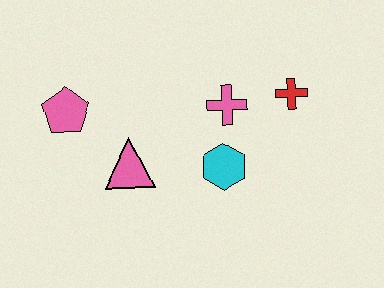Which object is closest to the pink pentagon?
The pink triangle is closest to the pink pentagon.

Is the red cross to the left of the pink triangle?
No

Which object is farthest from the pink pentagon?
The red cross is farthest from the pink pentagon.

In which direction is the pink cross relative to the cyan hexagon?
The pink cross is above the cyan hexagon.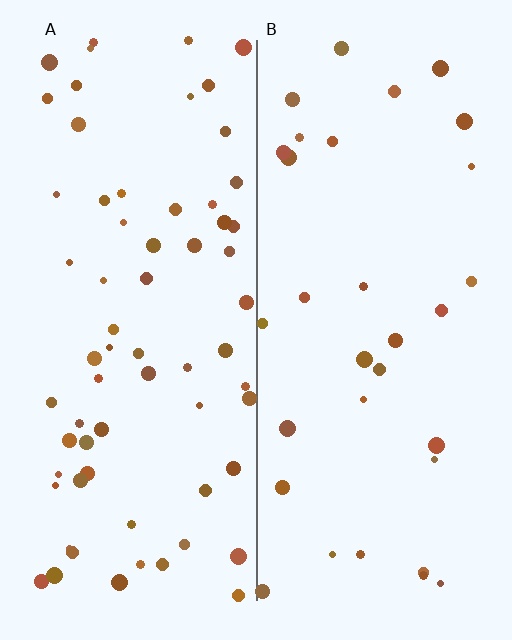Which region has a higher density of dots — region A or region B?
A (the left).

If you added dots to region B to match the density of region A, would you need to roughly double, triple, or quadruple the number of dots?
Approximately double.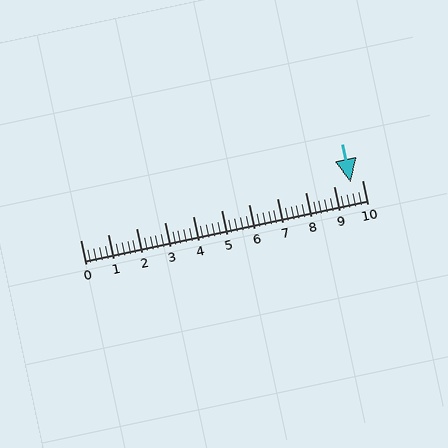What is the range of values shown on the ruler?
The ruler shows values from 0 to 10.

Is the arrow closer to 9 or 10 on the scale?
The arrow is closer to 10.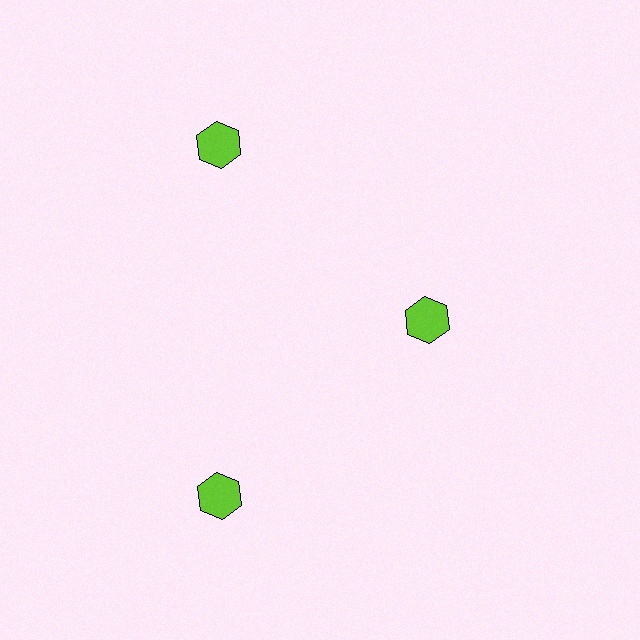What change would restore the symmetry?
The symmetry would be restored by moving it outward, back onto the ring so that all 3 hexagons sit at equal angles and equal distance from the center.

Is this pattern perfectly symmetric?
No. The 3 lime hexagons are arranged in a ring, but one element near the 3 o'clock position is pulled inward toward the center, breaking the 3-fold rotational symmetry.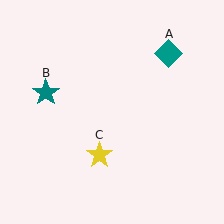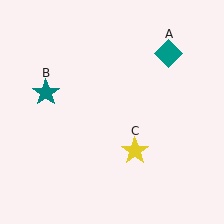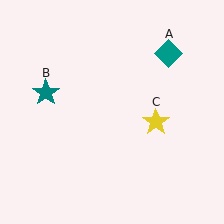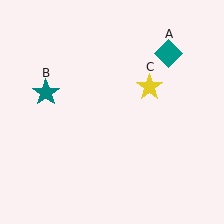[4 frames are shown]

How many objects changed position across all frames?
1 object changed position: yellow star (object C).